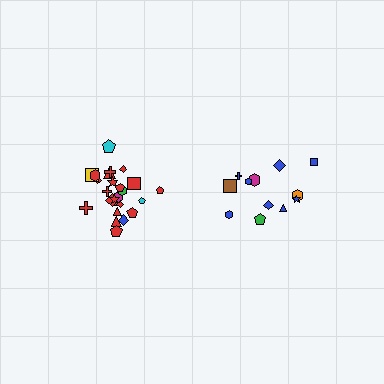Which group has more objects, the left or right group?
The left group.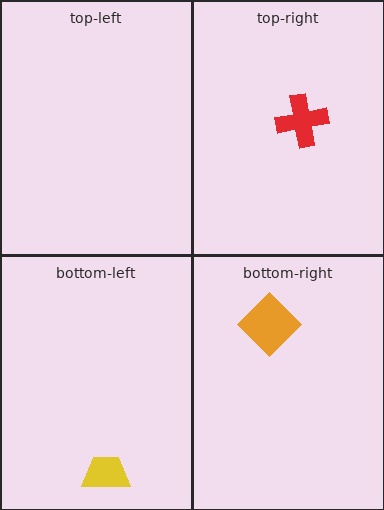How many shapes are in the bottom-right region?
1.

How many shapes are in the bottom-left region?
1.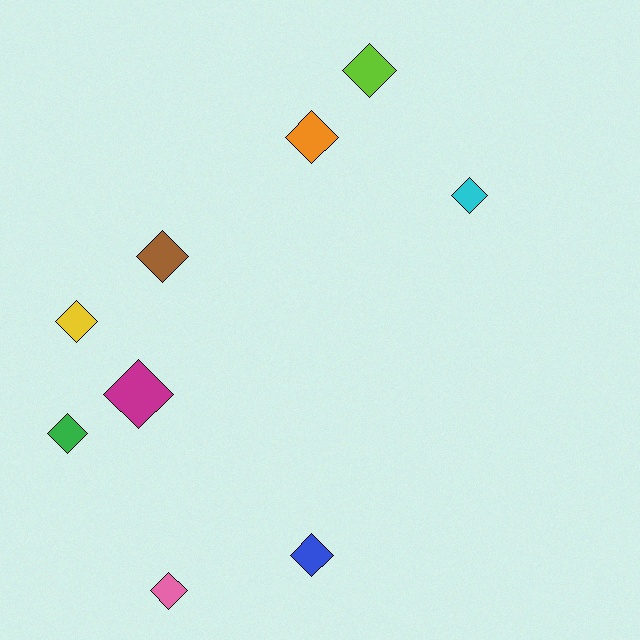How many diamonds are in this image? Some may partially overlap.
There are 9 diamonds.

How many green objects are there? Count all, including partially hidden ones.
There is 1 green object.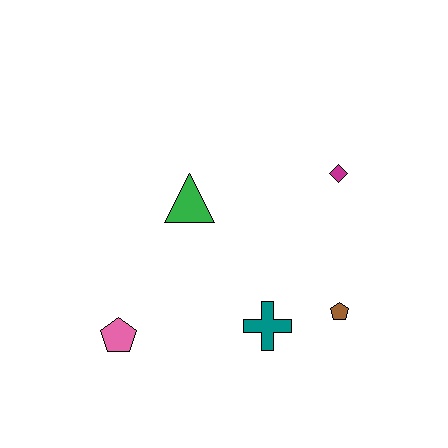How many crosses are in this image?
There is 1 cross.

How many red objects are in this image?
There are no red objects.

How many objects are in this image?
There are 5 objects.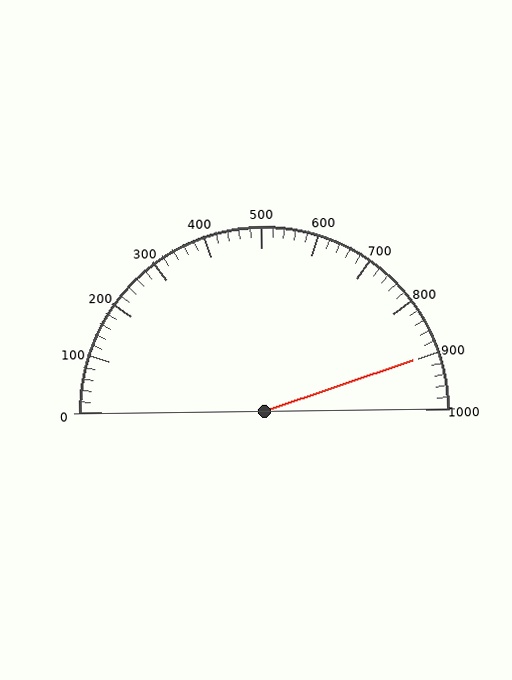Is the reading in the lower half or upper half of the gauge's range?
The reading is in the upper half of the range (0 to 1000).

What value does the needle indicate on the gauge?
The needle indicates approximately 900.